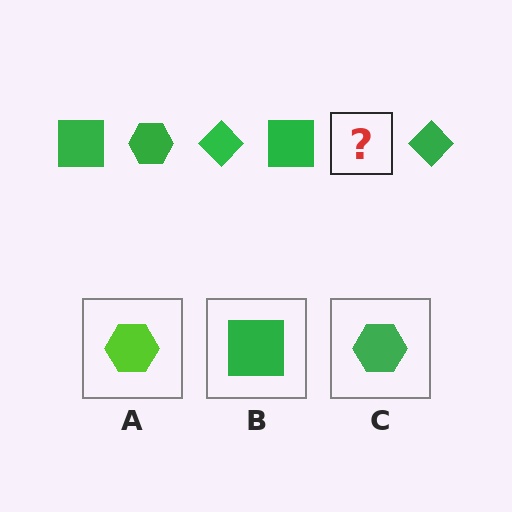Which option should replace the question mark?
Option C.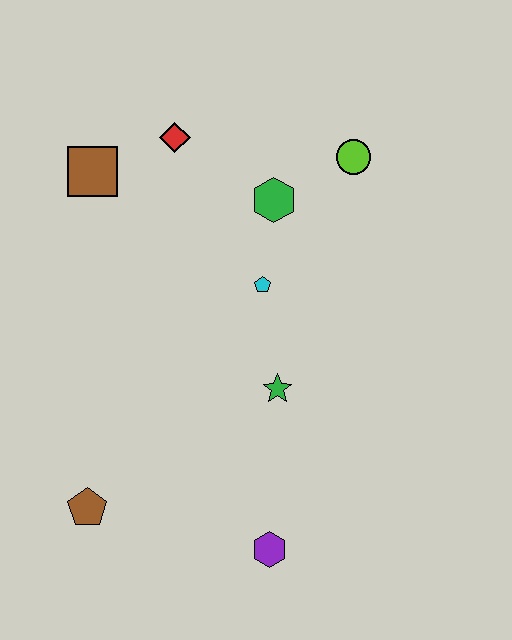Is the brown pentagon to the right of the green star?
No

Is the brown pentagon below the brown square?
Yes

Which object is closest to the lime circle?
The green hexagon is closest to the lime circle.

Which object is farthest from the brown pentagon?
The lime circle is farthest from the brown pentagon.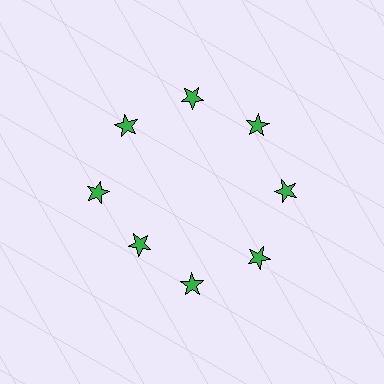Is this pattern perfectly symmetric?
No. The 8 green stars are arranged in a ring, but one element near the 8 o'clock position is pulled inward toward the center, breaking the 8-fold rotational symmetry.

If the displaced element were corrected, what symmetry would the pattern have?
It would have 8-fold rotational symmetry — the pattern would map onto itself every 45 degrees.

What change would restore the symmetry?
The symmetry would be restored by moving it outward, back onto the ring so that all 8 stars sit at equal angles and equal distance from the center.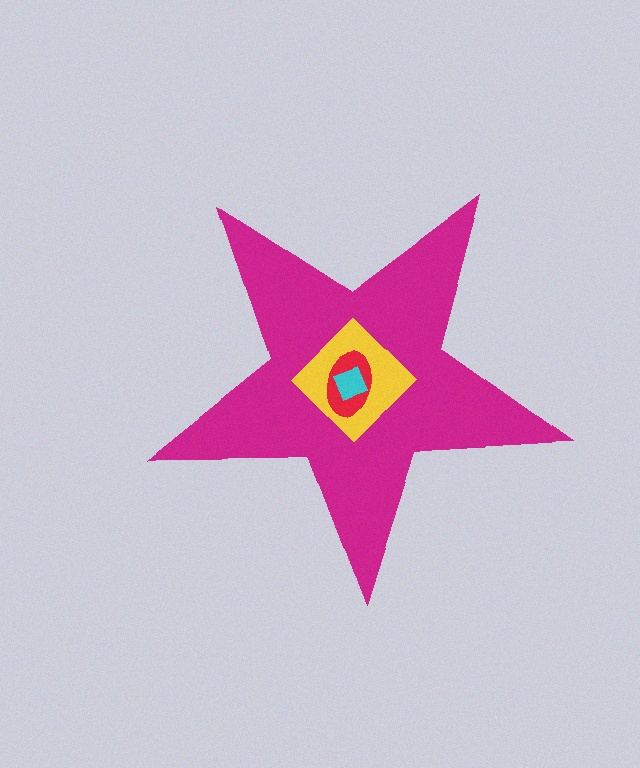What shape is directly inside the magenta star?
The yellow diamond.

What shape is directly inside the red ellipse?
The cyan square.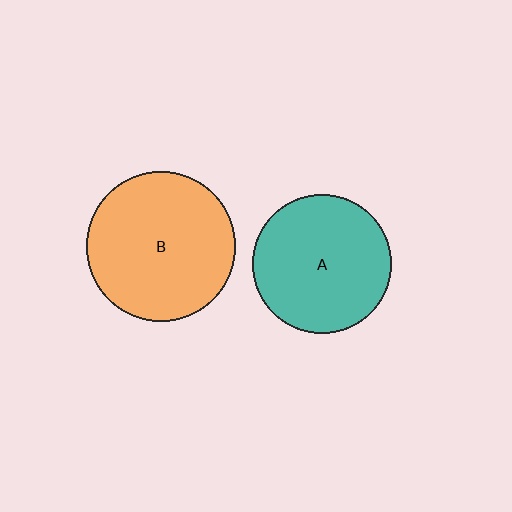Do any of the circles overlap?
No, none of the circles overlap.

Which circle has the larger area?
Circle B (orange).